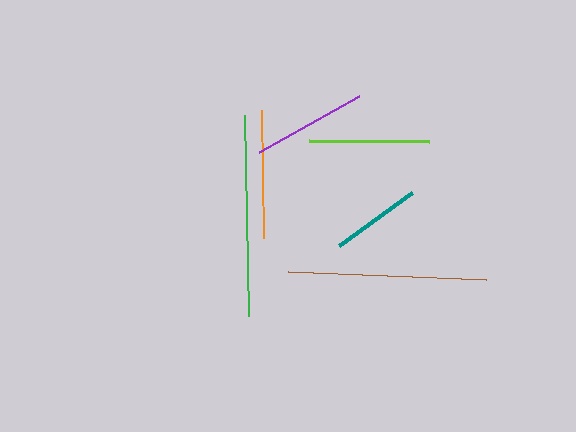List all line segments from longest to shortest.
From longest to shortest: green, brown, orange, lime, purple, teal.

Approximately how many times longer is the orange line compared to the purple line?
The orange line is approximately 1.1 times the length of the purple line.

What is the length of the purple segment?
The purple segment is approximately 115 pixels long.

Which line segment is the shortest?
The teal line is the shortest at approximately 90 pixels.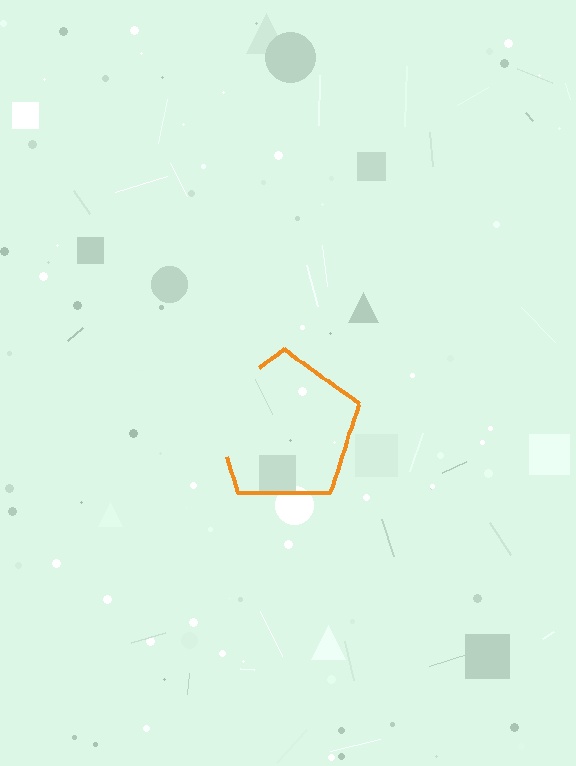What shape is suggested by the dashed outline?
The dashed outline suggests a pentagon.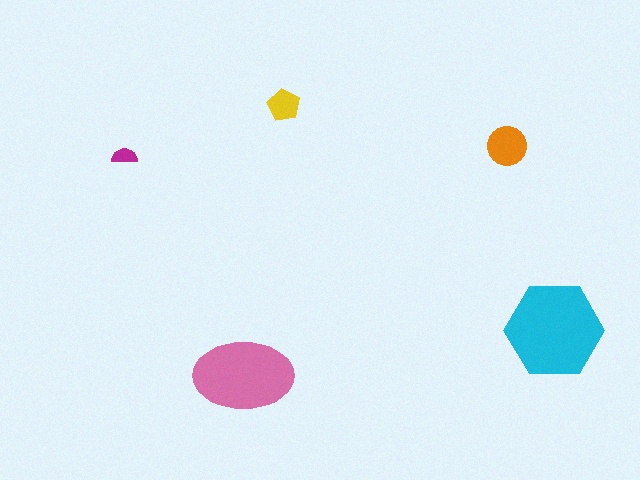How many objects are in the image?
There are 5 objects in the image.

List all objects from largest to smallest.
The cyan hexagon, the pink ellipse, the orange circle, the yellow pentagon, the magenta semicircle.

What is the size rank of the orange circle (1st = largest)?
3rd.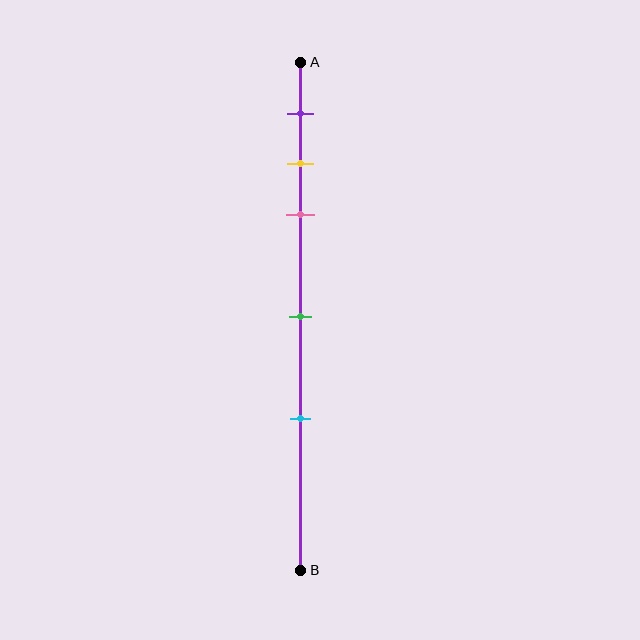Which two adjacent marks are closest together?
The yellow and pink marks are the closest adjacent pair.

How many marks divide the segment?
There are 5 marks dividing the segment.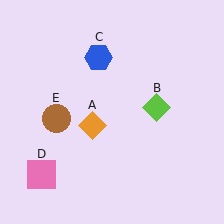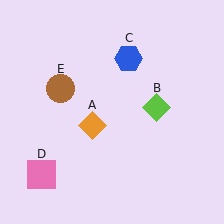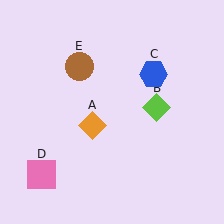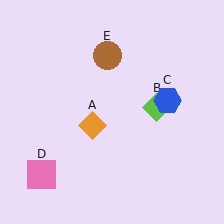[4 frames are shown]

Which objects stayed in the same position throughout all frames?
Orange diamond (object A) and lime diamond (object B) and pink square (object D) remained stationary.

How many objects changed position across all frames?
2 objects changed position: blue hexagon (object C), brown circle (object E).